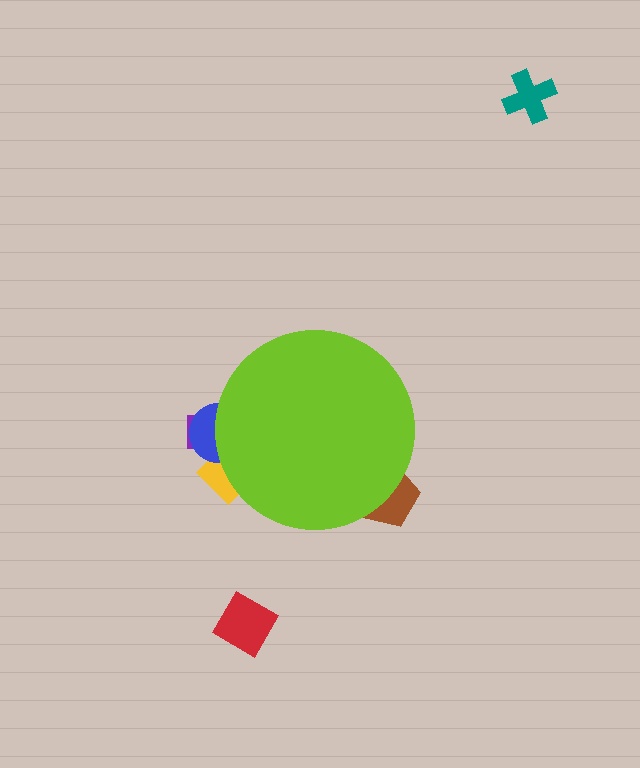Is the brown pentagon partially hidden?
Yes, the brown pentagon is partially hidden behind the lime circle.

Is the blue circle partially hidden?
Yes, the blue circle is partially hidden behind the lime circle.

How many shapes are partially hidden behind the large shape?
4 shapes are partially hidden.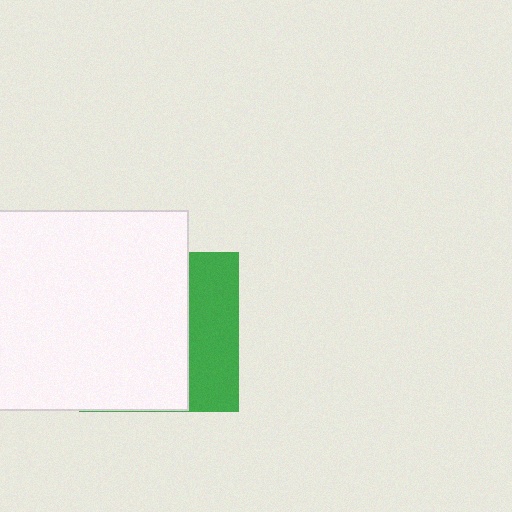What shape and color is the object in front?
The object in front is a white square.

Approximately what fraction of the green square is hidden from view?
Roughly 69% of the green square is hidden behind the white square.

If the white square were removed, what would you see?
You would see the complete green square.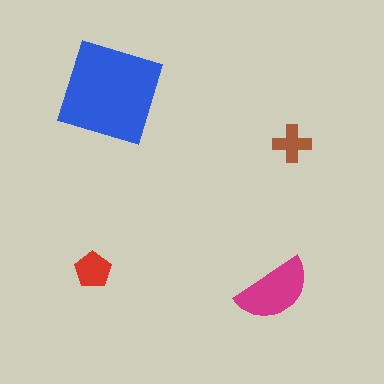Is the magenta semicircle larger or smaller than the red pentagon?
Larger.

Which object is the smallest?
The brown cross.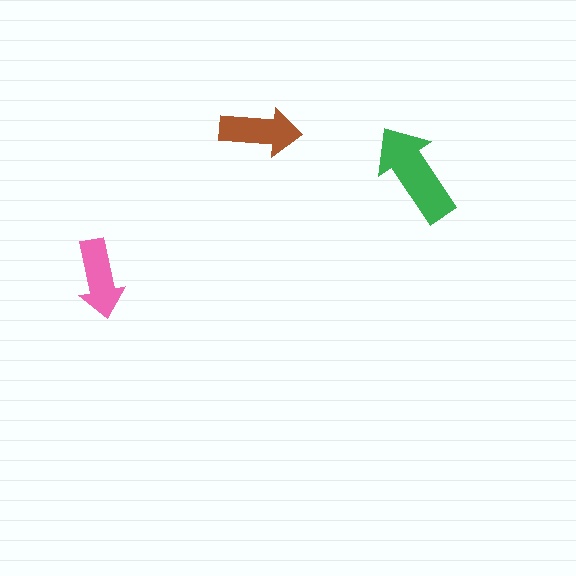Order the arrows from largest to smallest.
the green one, the brown one, the pink one.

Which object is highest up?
The brown arrow is topmost.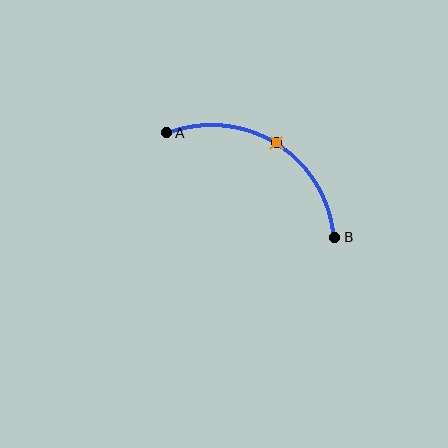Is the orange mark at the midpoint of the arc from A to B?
Yes. The orange mark lies on the arc at equal arc-length from both A and B — it is the arc midpoint.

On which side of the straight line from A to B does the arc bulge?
The arc bulges above the straight line connecting A and B.